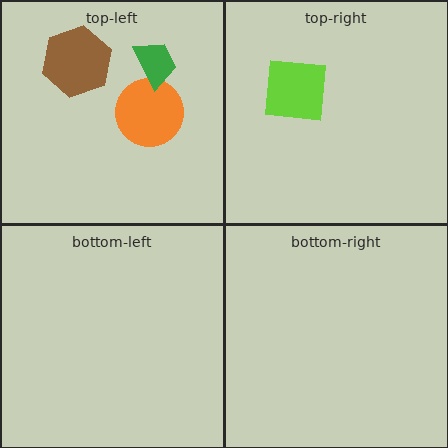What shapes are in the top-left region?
The orange circle, the green trapezoid, the brown hexagon.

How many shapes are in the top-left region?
3.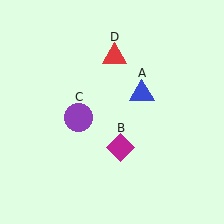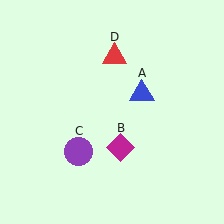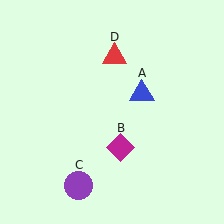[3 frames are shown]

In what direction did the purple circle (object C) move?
The purple circle (object C) moved down.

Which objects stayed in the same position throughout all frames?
Blue triangle (object A) and magenta diamond (object B) and red triangle (object D) remained stationary.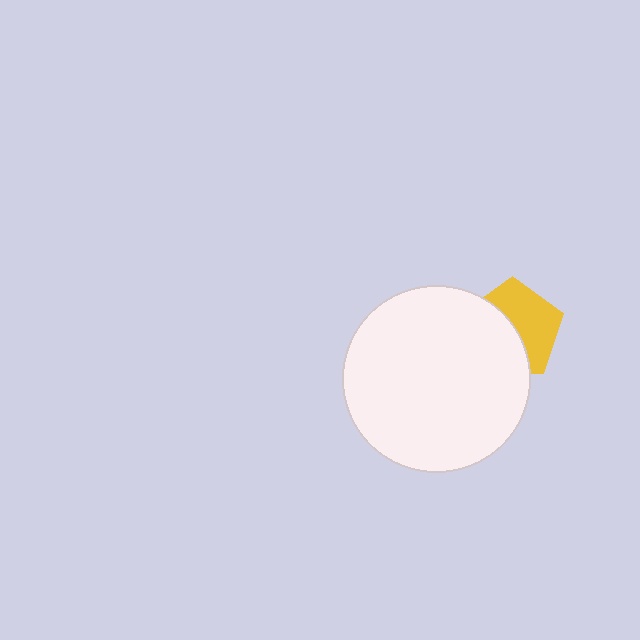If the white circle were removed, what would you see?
You would see the complete yellow pentagon.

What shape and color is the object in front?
The object in front is a white circle.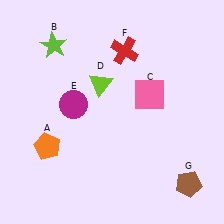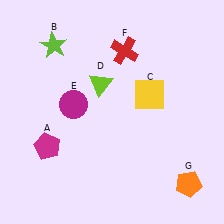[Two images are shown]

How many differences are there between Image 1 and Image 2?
There are 3 differences between the two images.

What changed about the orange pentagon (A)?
In Image 1, A is orange. In Image 2, it changed to magenta.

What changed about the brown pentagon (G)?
In Image 1, G is brown. In Image 2, it changed to orange.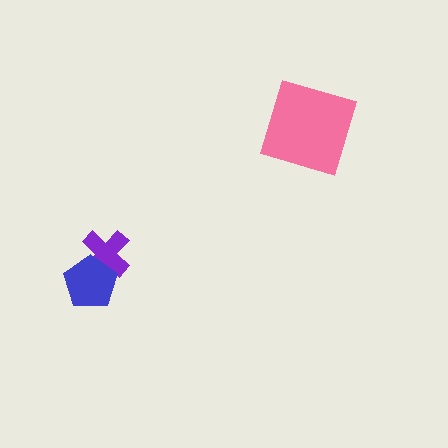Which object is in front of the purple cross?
The blue pentagon is in front of the purple cross.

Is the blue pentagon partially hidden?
No, no other shape covers it.